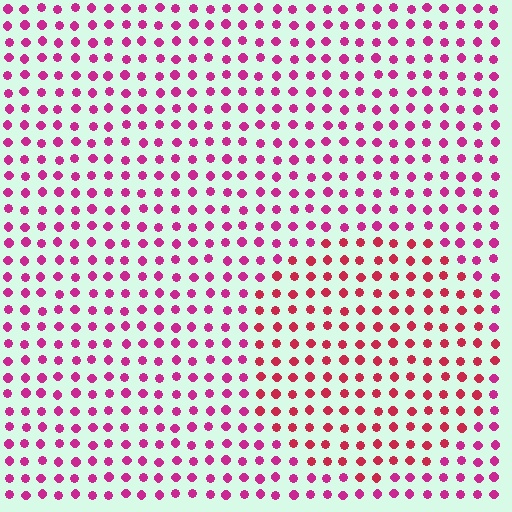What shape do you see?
I see a circle.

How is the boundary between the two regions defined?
The boundary is defined purely by a slight shift in hue (about 27 degrees). Spacing, size, and orientation are identical on both sides.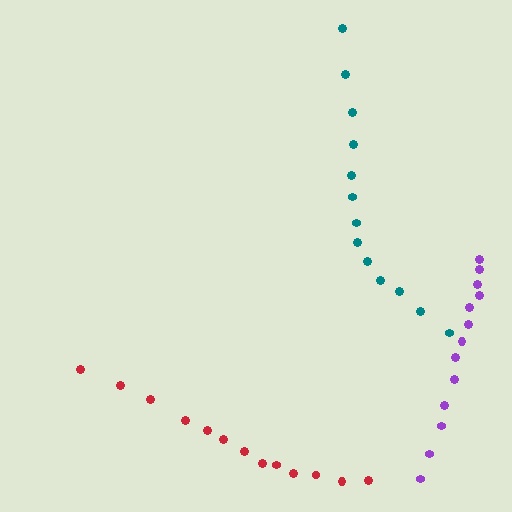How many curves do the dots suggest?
There are 3 distinct paths.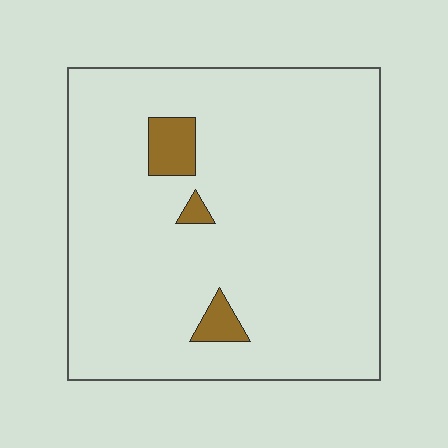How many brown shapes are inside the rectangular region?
3.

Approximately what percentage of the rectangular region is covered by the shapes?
Approximately 5%.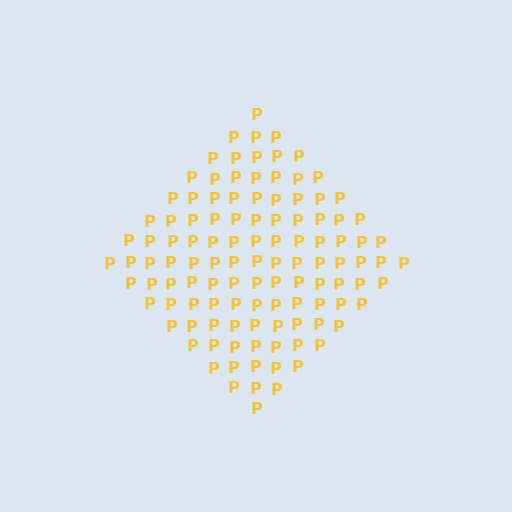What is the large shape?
The large shape is a diamond.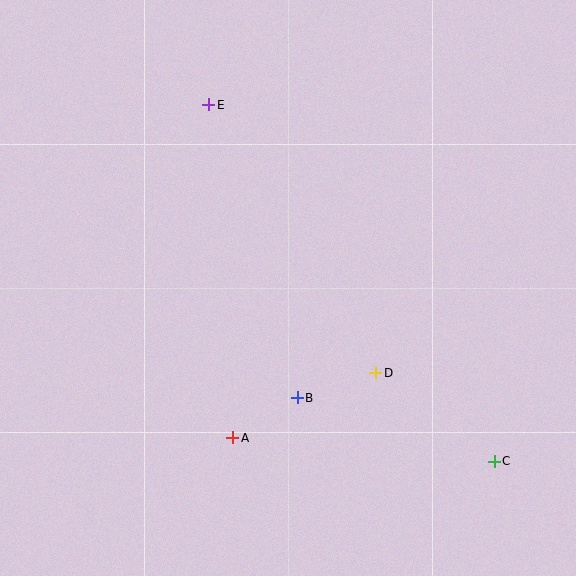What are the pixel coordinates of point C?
Point C is at (494, 461).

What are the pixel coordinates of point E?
Point E is at (209, 105).